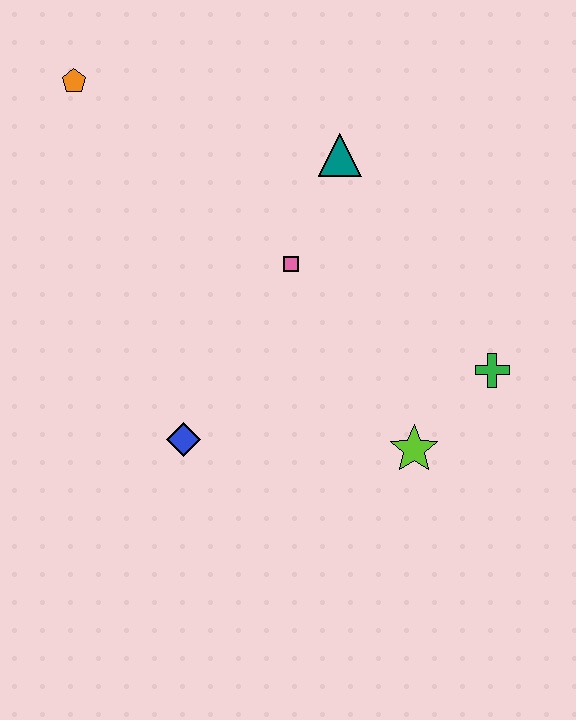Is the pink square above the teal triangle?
No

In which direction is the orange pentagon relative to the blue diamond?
The orange pentagon is above the blue diamond.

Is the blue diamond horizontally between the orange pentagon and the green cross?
Yes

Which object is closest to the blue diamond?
The pink square is closest to the blue diamond.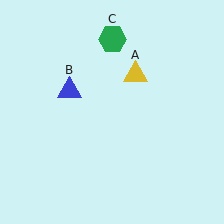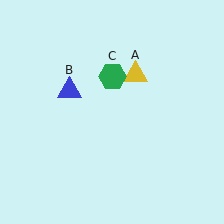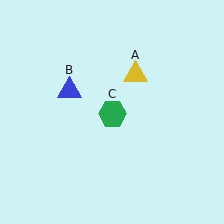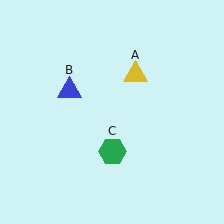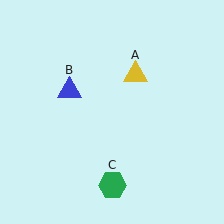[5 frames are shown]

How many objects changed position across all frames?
1 object changed position: green hexagon (object C).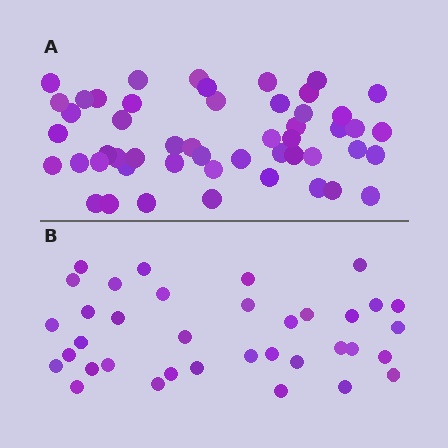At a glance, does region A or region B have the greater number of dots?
Region A (the top region) has more dots.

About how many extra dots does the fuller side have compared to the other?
Region A has approximately 15 more dots than region B.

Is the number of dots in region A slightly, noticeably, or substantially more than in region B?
Region A has noticeably more, but not dramatically so. The ratio is roughly 1.4 to 1.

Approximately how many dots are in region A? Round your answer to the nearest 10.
About 50 dots. (The exact count is 51, which rounds to 50.)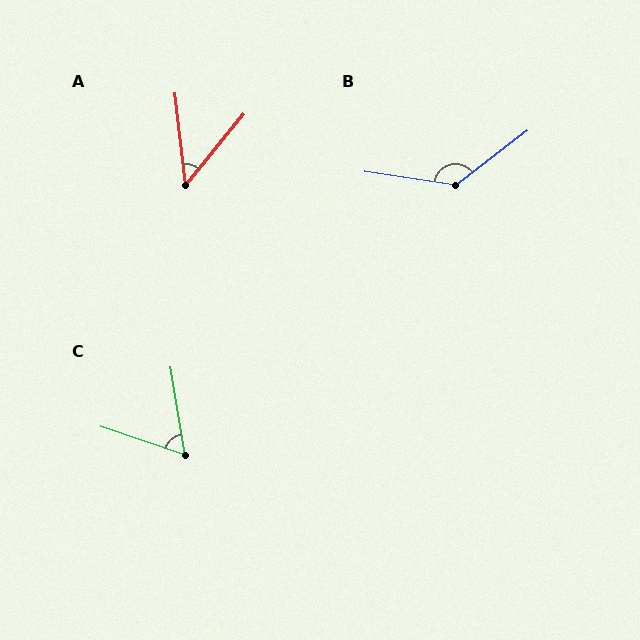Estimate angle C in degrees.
Approximately 62 degrees.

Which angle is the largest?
B, at approximately 134 degrees.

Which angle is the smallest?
A, at approximately 45 degrees.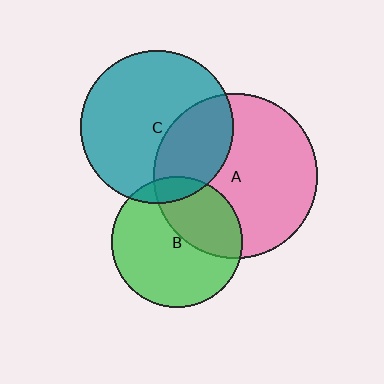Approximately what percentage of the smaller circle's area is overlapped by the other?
Approximately 30%.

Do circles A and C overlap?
Yes.